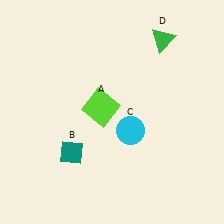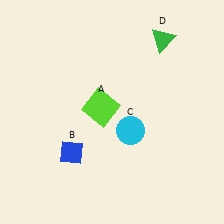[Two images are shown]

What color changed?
The diamond (B) changed from teal in Image 1 to blue in Image 2.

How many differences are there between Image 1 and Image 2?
There is 1 difference between the two images.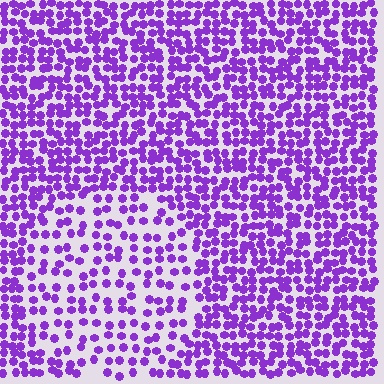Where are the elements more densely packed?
The elements are more densely packed outside the circle boundary.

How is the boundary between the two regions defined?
The boundary is defined by a change in element density (approximately 1.9x ratio). All elements are the same color, size, and shape.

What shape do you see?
I see a circle.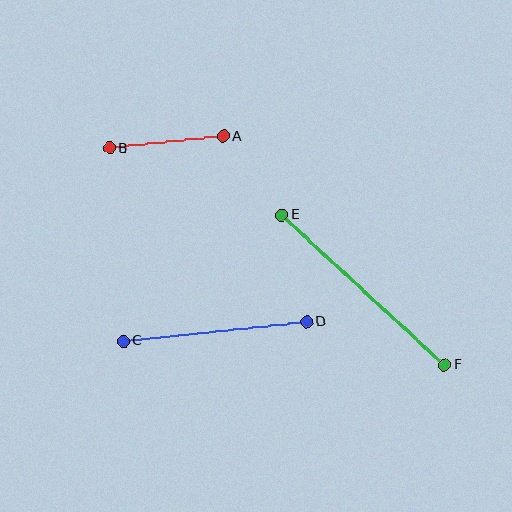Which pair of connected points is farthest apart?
Points E and F are farthest apart.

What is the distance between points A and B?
The distance is approximately 114 pixels.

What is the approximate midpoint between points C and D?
The midpoint is at approximately (215, 331) pixels.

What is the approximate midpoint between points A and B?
The midpoint is at approximately (166, 142) pixels.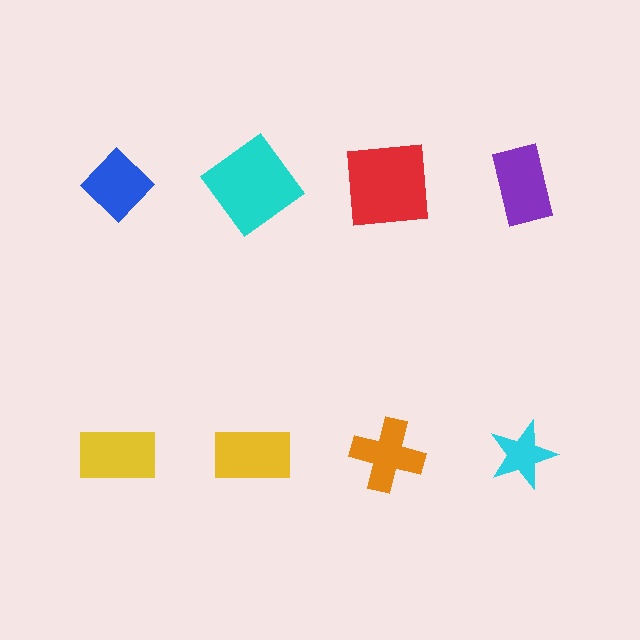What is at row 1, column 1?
A blue diamond.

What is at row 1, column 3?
A red square.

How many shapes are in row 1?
4 shapes.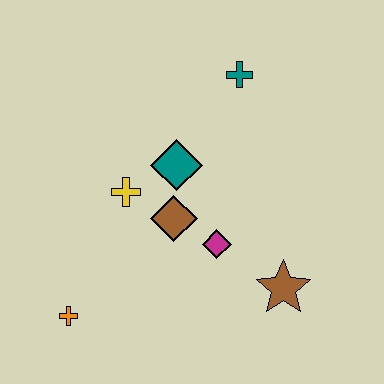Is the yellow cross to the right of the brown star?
No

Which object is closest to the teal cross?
The teal diamond is closest to the teal cross.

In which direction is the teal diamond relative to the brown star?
The teal diamond is above the brown star.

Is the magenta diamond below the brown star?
No